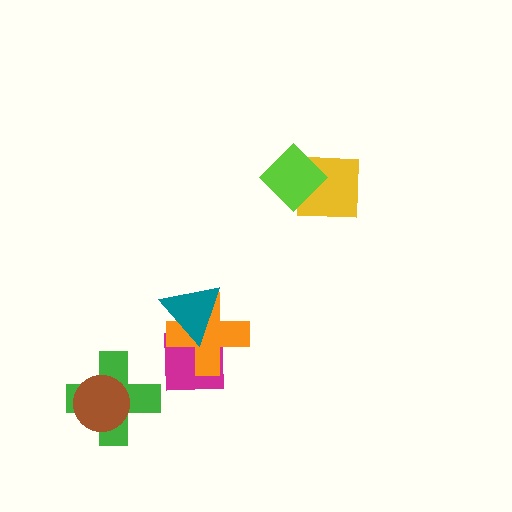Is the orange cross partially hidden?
Yes, it is partially covered by another shape.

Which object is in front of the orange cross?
The teal triangle is in front of the orange cross.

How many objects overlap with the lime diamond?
1 object overlaps with the lime diamond.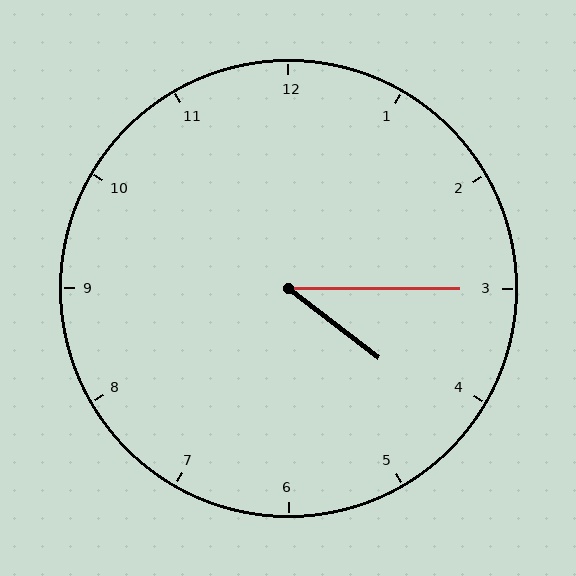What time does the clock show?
4:15.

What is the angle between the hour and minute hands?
Approximately 38 degrees.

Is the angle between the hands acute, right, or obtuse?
It is acute.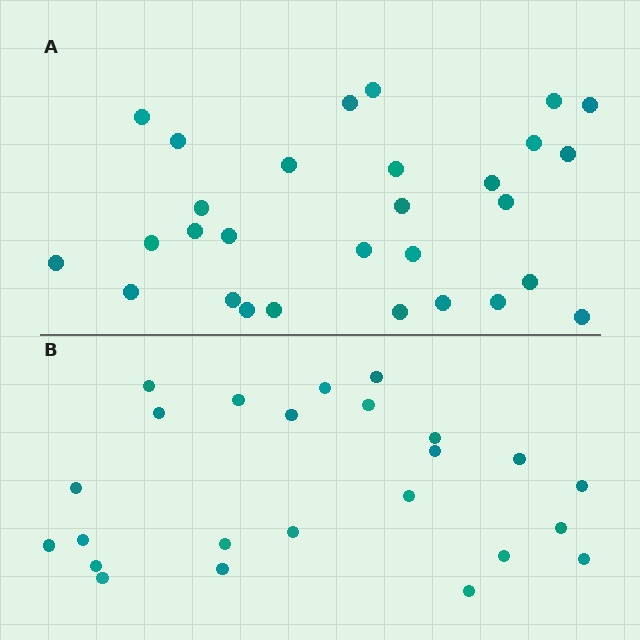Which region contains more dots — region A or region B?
Region A (the top region) has more dots.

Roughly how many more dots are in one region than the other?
Region A has about 5 more dots than region B.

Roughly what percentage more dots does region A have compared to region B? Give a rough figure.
About 20% more.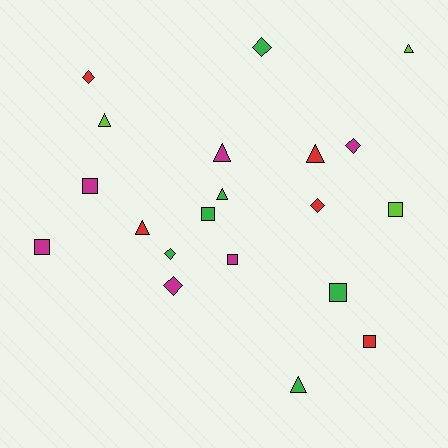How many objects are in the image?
There are 20 objects.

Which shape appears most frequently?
Square, with 7 objects.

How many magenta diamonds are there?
There are 2 magenta diamonds.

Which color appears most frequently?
Green, with 6 objects.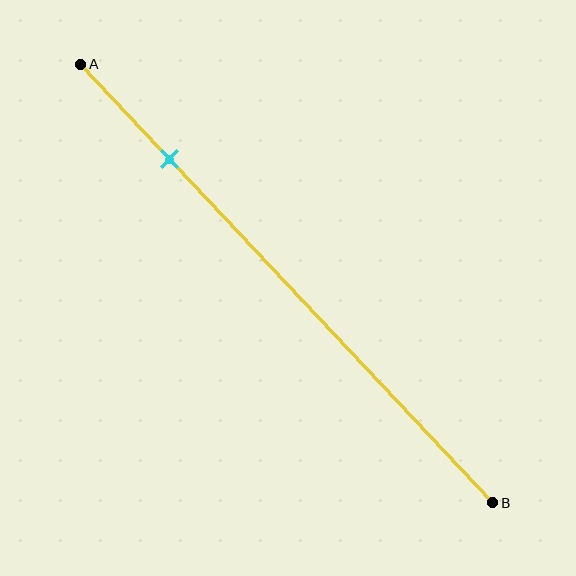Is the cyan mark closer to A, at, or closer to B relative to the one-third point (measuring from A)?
The cyan mark is closer to point A than the one-third point of segment AB.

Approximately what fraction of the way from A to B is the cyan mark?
The cyan mark is approximately 20% of the way from A to B.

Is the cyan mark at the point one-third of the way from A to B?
No, the mark is at about 20% from A, not at the 33% one-third point.